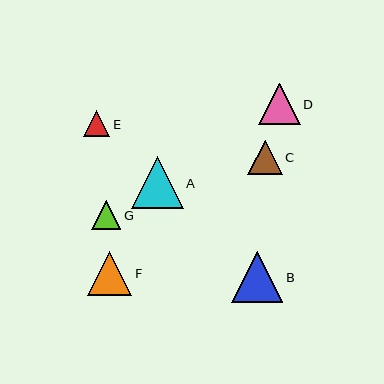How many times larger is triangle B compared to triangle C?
Triangle B is approximately 1.5 times the size of triangle C.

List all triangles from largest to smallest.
From largest to smallest: A, B, F, D, C, G, E.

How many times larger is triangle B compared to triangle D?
Triangle B is approximately 1.2 times the size of triangle D.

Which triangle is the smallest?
Triangle E is the smallest with a size of approximately 26 pixels.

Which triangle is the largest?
Triangle A is the largest with a size of approximately 52 pixels.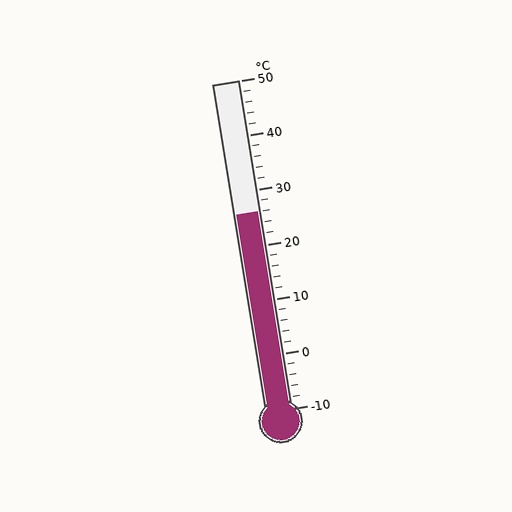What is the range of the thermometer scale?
The thermometer scale ranges from -10°C to 50°C.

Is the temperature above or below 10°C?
The temperature is above 10°C.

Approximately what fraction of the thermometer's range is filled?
The thermometer is filled to approximately 60% of its range.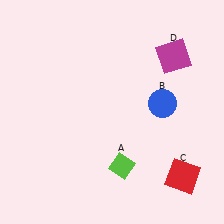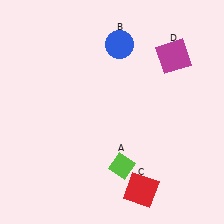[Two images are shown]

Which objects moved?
The objects that moved are: the blue circle (B), the red square (C).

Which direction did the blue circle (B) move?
The blue circle (B) moved up.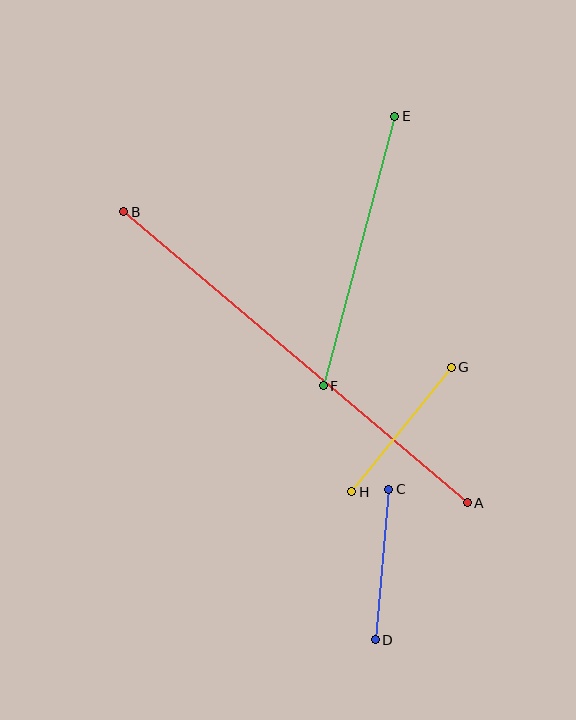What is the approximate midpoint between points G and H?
The midpoint is at approximately (402, 430) pixels.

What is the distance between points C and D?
The distance is approximately 151 pixels.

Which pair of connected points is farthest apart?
Points A and B are farthest apart.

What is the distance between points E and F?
The distance is approximately 279 pixels.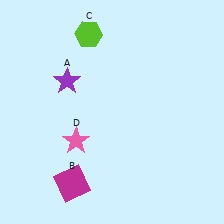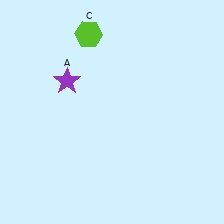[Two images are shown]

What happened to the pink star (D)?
The pink star (D) was removed in Image 2. It was in the bottom-left area of Image 1.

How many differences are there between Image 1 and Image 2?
There are 2 differences between the two images.